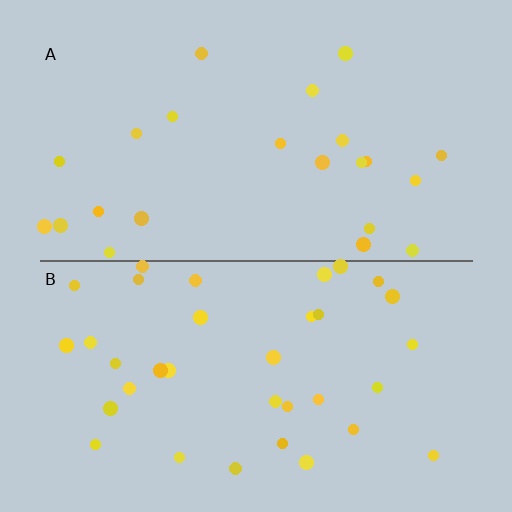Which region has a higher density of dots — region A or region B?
B (the bottom).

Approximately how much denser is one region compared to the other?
Approximately 1.5× — region B over region A.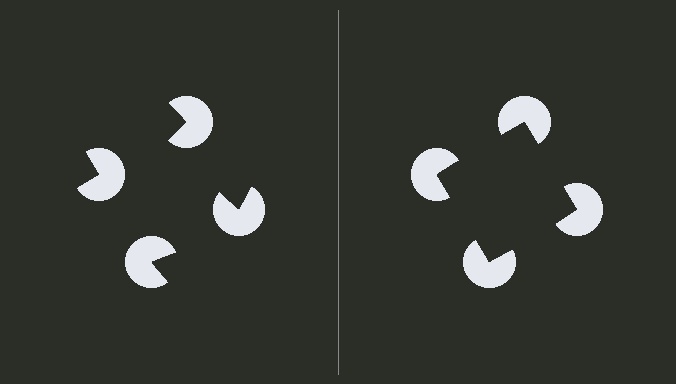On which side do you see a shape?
An illusory square appears on the right side. On the left side the wedge cuts are rotated, so no coherent shape forms.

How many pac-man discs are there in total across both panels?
8 — 4 on each side.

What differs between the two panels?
The pac-man discs are positioned identically on both sides; only the wedge orientations differ. On the right they align to a square; on the left they are misaligned.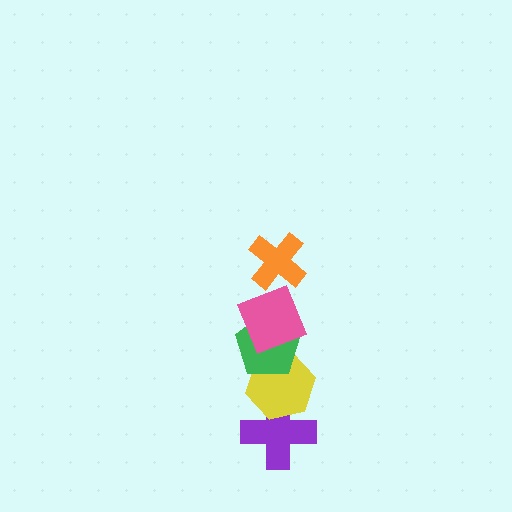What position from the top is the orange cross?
The orange cross is 1st from the top.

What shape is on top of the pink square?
The orange cross is on top of the pink square.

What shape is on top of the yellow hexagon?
The green pentagon is on top of the yellow hexagon.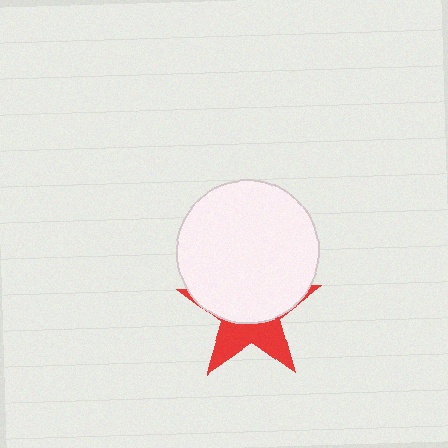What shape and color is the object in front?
The object in front is a white circle.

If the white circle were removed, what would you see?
You would see the complete red star.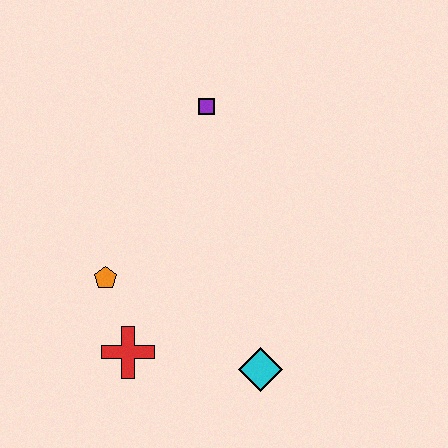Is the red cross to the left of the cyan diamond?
Yes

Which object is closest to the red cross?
The orange pentagon is closest to the red cross.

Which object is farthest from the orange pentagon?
The purple square is farthest from the orange pentagon.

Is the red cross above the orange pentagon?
No